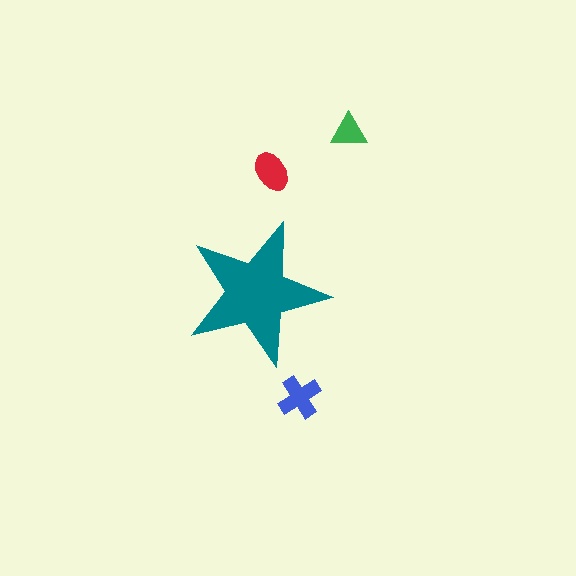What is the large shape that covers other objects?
A teal star.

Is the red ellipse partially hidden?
No, the red ellipse is fully visible.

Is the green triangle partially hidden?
No, the green triangle is fully visible.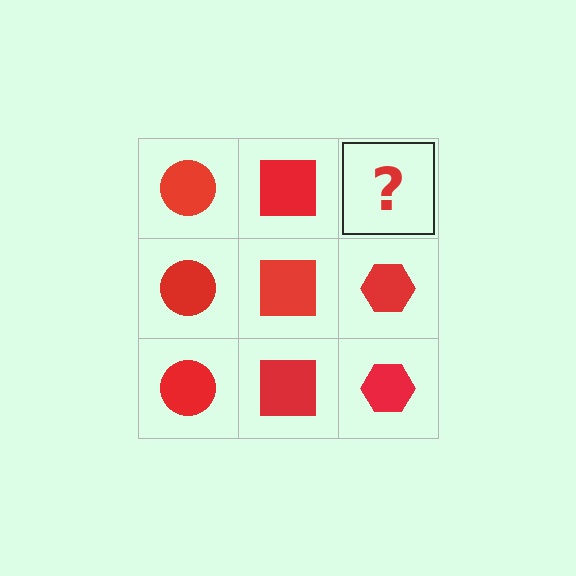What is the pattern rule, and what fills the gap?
The rule is that each column has a consistent shape. The gap should be filled with a red hexagon.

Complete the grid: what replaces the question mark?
The question mark should be replaced with a red hexagon.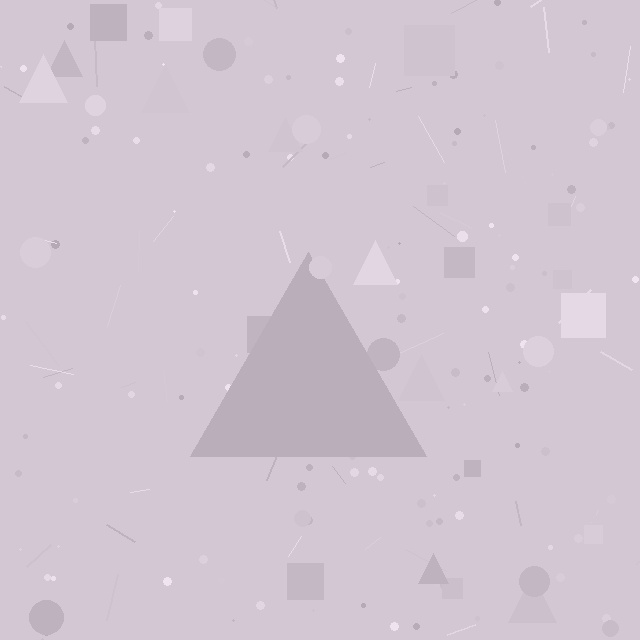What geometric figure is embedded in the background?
A triangle is embedded in the background.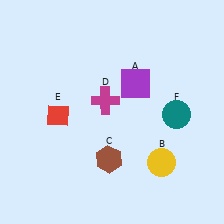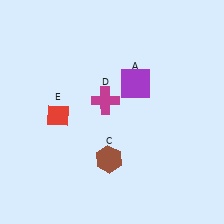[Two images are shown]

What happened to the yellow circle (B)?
The yellow circle (B) was removed in Image 2. It was in the bottom-right area of Image 1.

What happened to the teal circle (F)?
The teal circle (F) was removed in Image 2. It was in the bottom-right area of Image 1.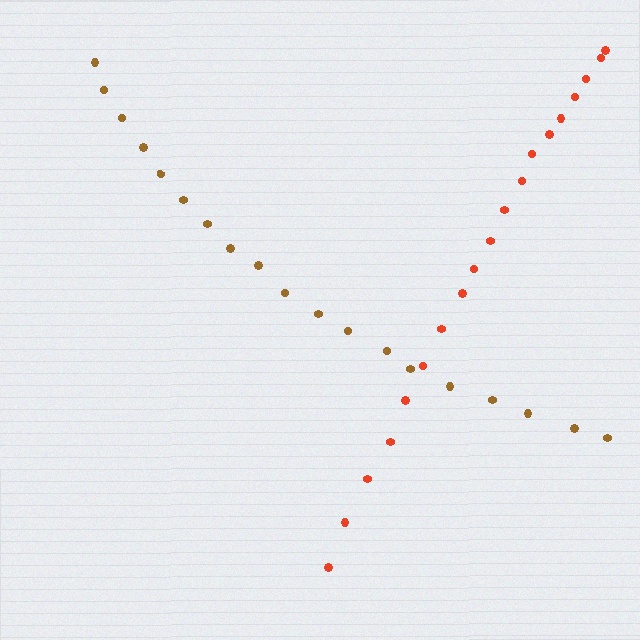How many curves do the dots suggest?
There are 2 distinct paths.